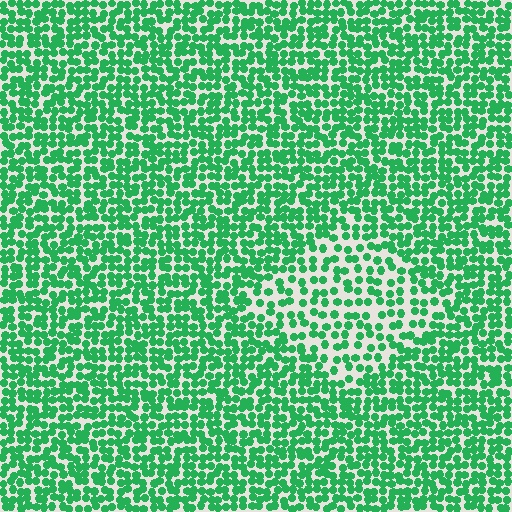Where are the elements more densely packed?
The elements are more densely packed outside the diamond boundary.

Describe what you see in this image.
The image contains small green elements arranged at two different densities. A diamond-shaped region is visible where the elements are less densely packed than the surrounding area.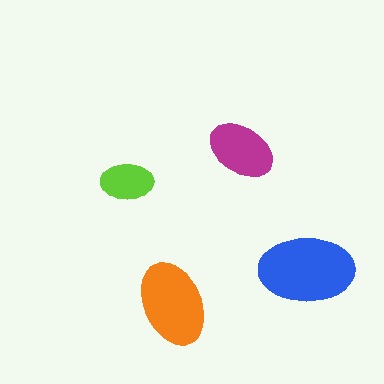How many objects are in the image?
There are 4 objects in the image.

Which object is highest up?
The magenta ellipse is topmost.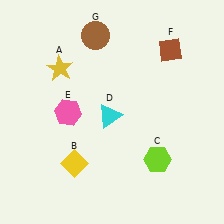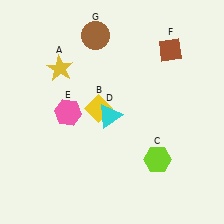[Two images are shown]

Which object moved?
The yellow diamond (B) moved up.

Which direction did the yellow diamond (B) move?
The yellow diamond (B) moved up.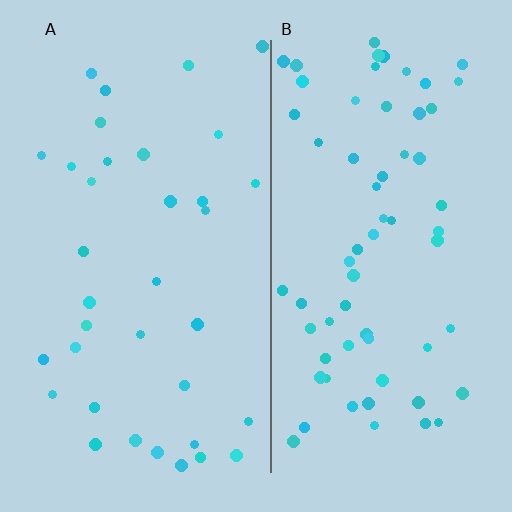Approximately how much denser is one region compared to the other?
Approximately 1.8× — region B over region A.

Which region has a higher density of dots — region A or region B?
B (the right).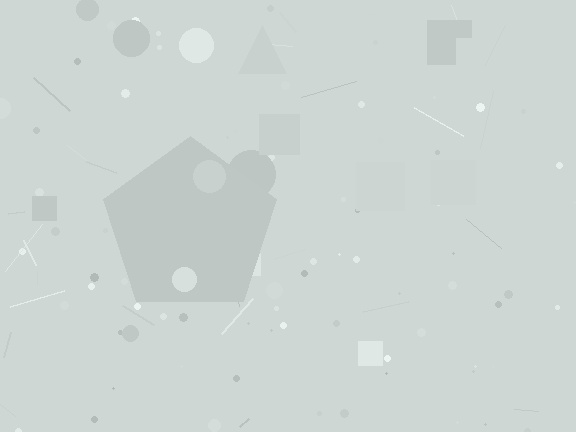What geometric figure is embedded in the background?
A pentagon is embedded in the background.